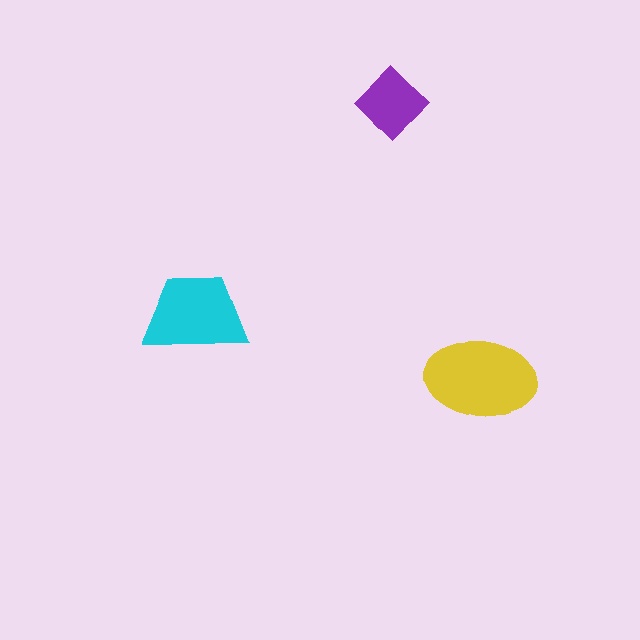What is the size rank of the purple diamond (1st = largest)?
3rd.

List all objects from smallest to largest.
The purple diamond, the cyan trapezoid, the yellow ellipse.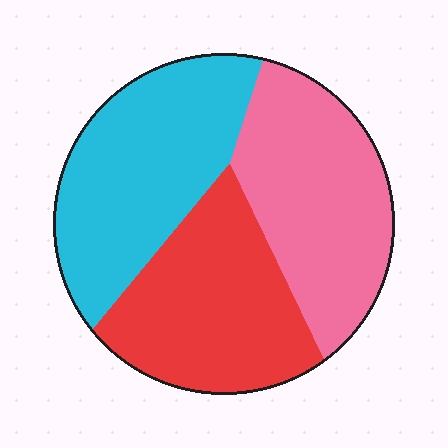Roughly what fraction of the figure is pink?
Pink covers about 35% of the figure.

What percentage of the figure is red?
Red covers roughly 30% of the figure.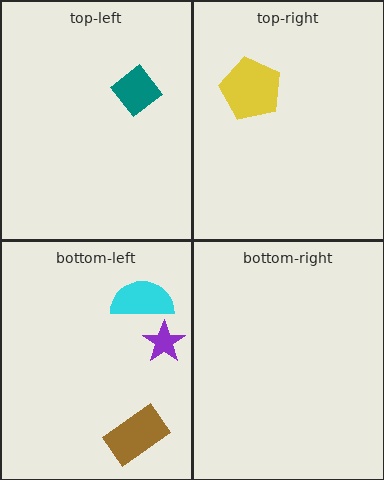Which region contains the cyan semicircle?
The bottom-left region.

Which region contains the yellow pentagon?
The top-right region.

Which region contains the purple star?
The bottom-left region.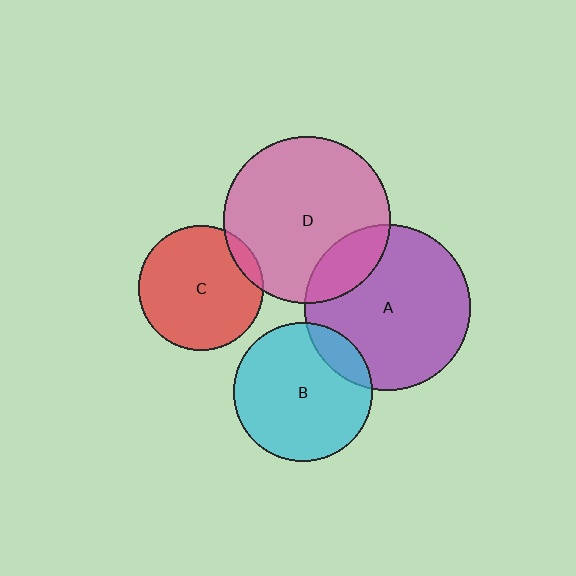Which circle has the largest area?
Circle D (pink).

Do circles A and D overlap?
Yes.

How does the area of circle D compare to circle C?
Approximately 1.8 times.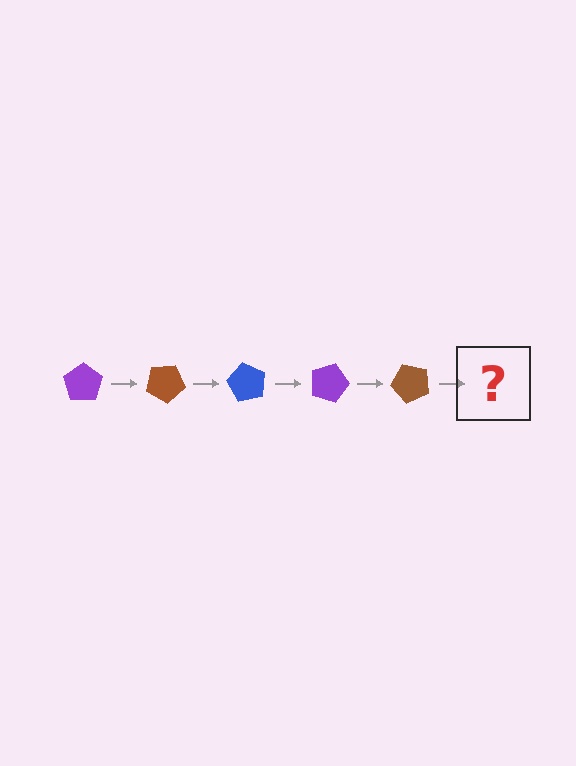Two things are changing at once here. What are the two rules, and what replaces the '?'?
The two rules are that it rotates 30 degrees each step and the color cycles through purple, brown, and blue. The '?' should be a blue pentagon, rotated 150 degrees from the start.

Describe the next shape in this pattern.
It should be a blue pentagon, rotated 150 degrees from the start.